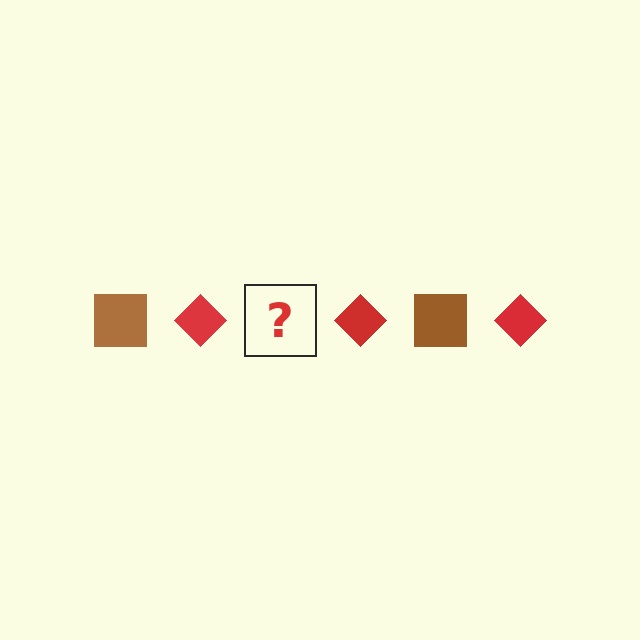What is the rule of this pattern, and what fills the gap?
The rule is that the pattern alternates between brown square and red diamond. The gap should be filled with a brown square.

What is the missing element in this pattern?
The missing element is a brown square.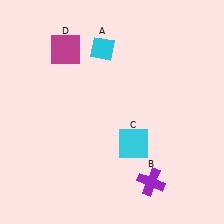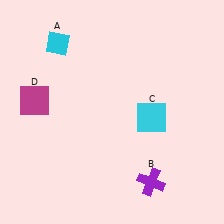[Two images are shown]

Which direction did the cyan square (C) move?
The cyan square (C) moved up.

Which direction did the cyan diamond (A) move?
The cyan diamond (A) moved left.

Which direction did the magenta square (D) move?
The magenta square (D) moved down.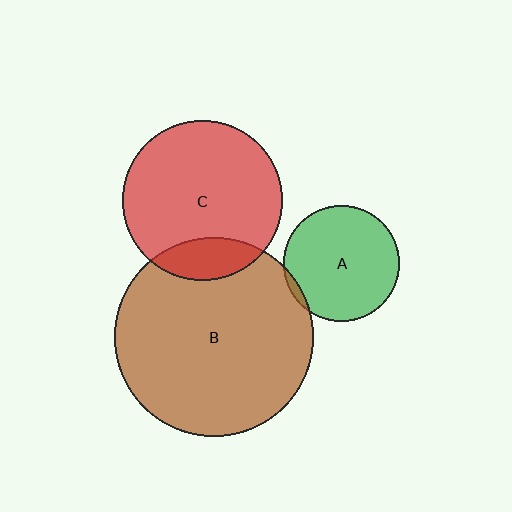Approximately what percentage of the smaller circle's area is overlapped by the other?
Approximately 15%.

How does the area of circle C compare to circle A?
Approximately 1.9 times.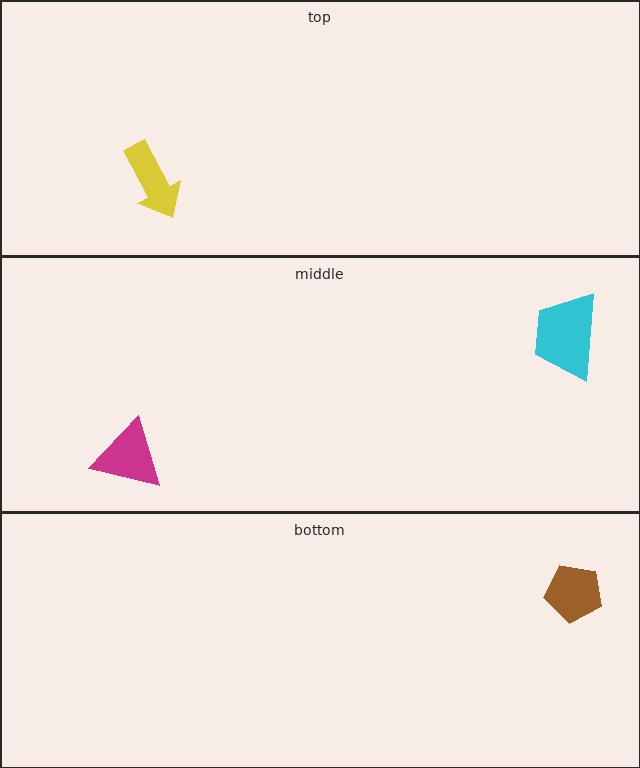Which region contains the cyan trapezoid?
The middle region.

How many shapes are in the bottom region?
1.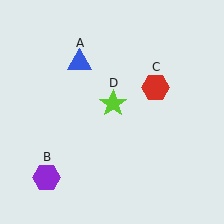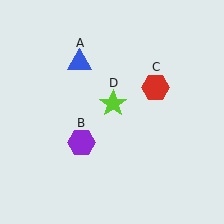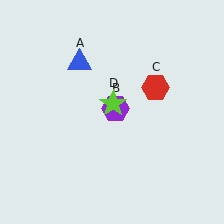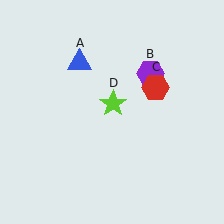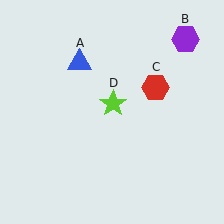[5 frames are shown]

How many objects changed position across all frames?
1 object changed position: purple hexagon (object B).